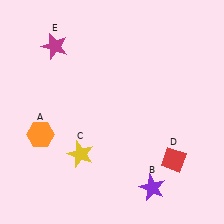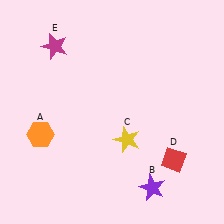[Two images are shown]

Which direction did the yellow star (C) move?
The yellow star (C) moved right.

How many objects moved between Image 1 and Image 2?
1 object moved between the two images.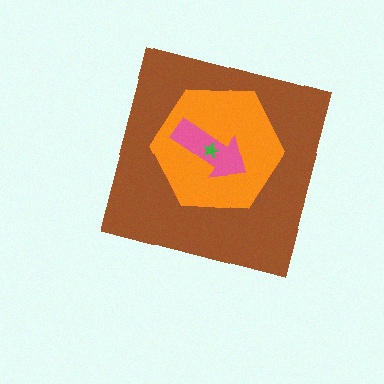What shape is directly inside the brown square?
The orange hexagon.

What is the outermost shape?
The brown square.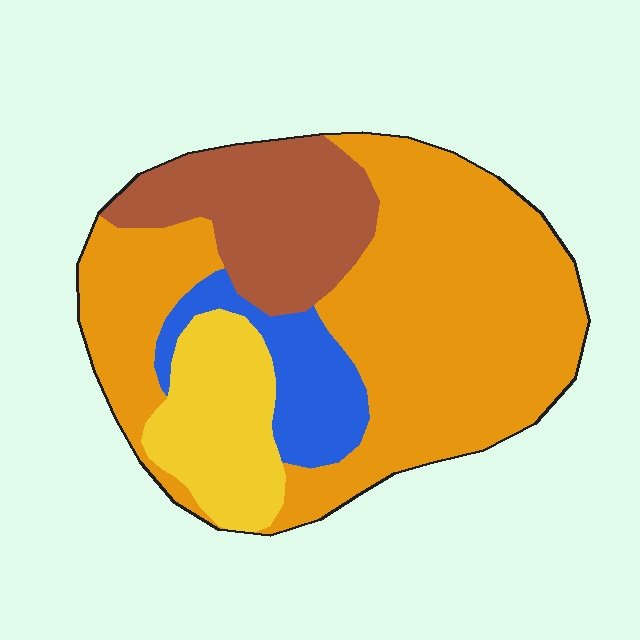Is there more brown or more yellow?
Brown.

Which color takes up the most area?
Orange, at roughly 55%.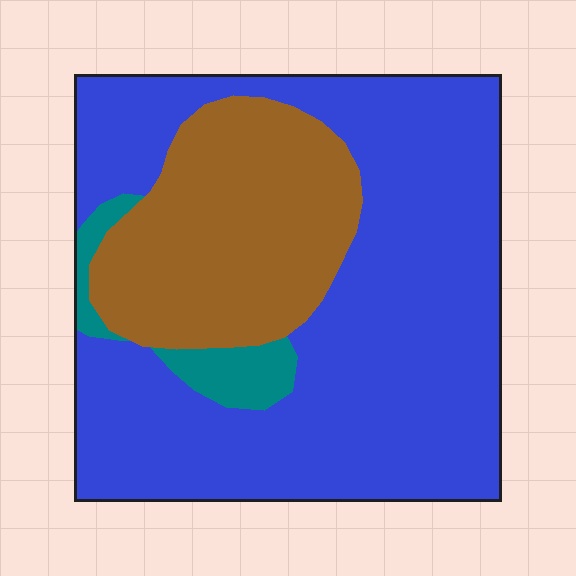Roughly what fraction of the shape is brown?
Brown covers 28% of the shape.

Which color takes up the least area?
Teal, at roughly 5%.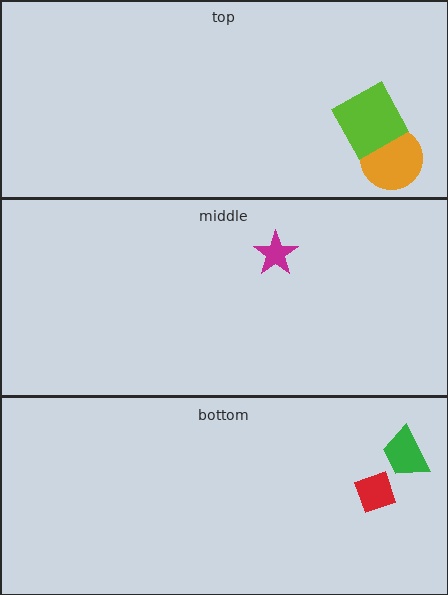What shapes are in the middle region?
The magenta star.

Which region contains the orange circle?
The top region.